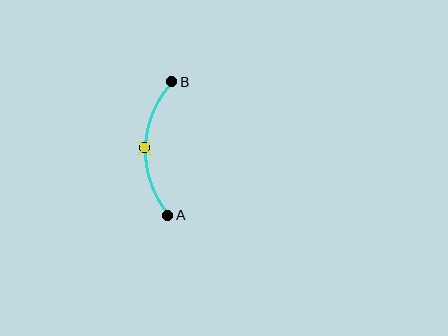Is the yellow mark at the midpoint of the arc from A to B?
Yes. The yellow mark lies on the arc at equal arc-length from both A and B — it is the arc midpoint.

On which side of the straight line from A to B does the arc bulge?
The arc bulges to the left of the straight line connecting A and B.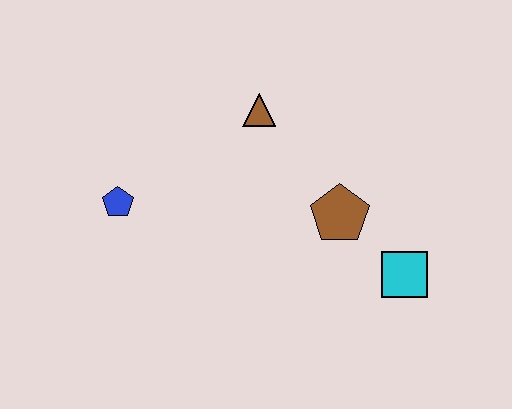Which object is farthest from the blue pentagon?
The cyan square is farthest from the blue pentagon.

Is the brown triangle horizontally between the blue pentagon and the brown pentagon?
Yes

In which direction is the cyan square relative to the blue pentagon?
The cyan square is to the right of the blue pentagon.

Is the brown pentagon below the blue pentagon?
Yes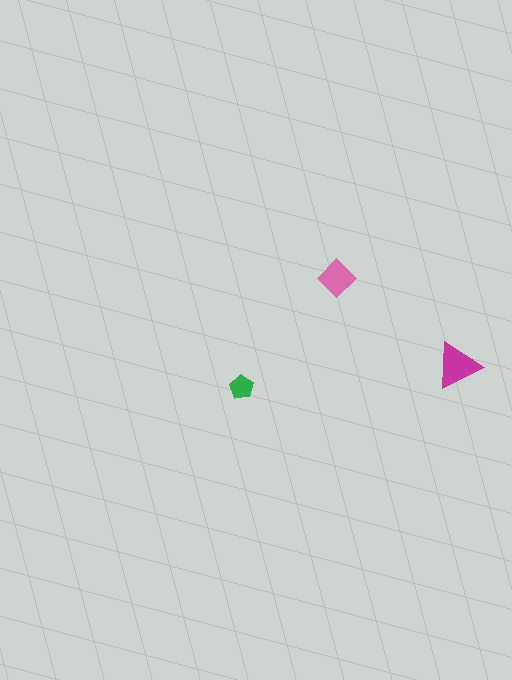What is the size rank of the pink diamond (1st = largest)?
2nd.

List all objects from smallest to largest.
The green pentagon, the pink diamond, the magenta triangle.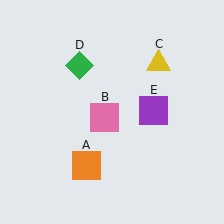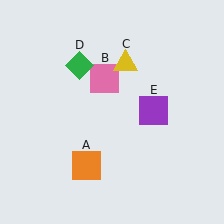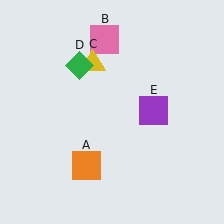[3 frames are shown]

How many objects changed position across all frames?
2 objects changed position: pink square (object B), yellow triangle (object C).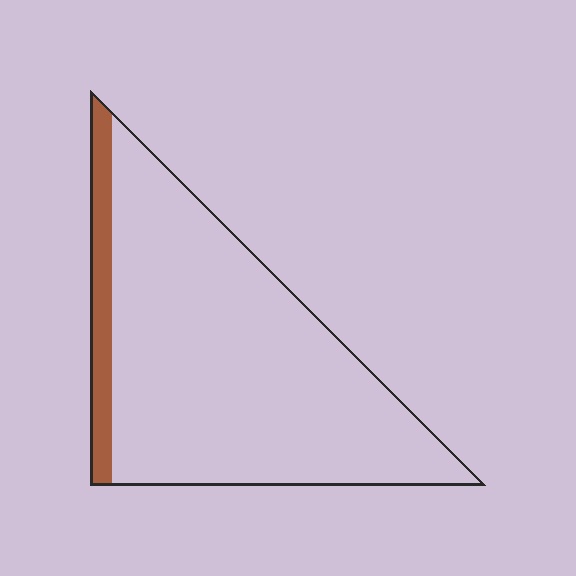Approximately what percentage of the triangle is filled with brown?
Approximately 10%.